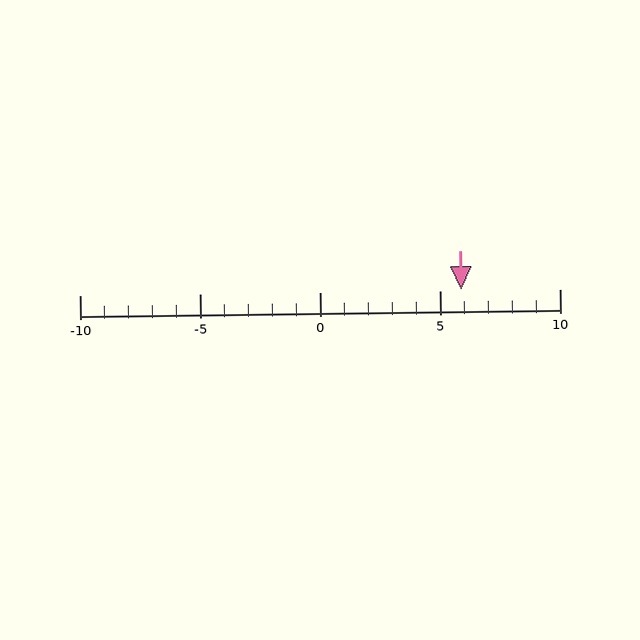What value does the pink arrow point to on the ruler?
The pink arrow points to approximately 6.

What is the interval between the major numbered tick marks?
The major tick marks are spaced 5 units apart.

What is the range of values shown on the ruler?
The ruler shows values from -10 to 10.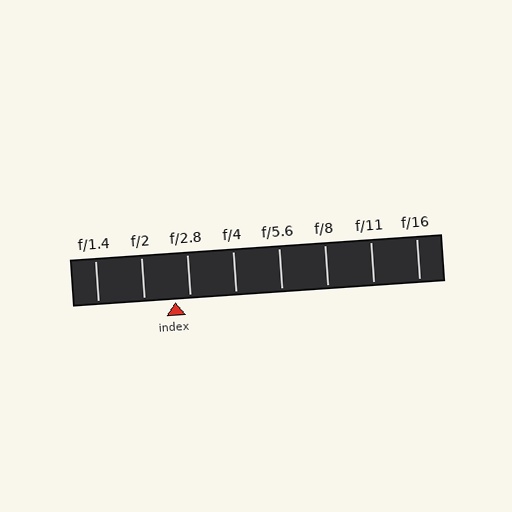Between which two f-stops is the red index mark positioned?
The index mark is between f/2 and f/2.8.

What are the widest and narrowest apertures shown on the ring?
The widest aperture shown is f/1.4 and the narrowest is f/16.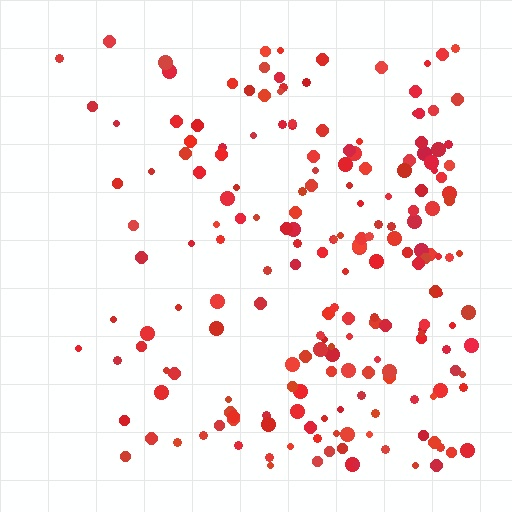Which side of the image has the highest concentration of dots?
The right.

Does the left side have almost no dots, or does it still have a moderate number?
Still a moderate number, just noticeably fewer than the right.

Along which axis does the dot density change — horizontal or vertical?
Horizontal.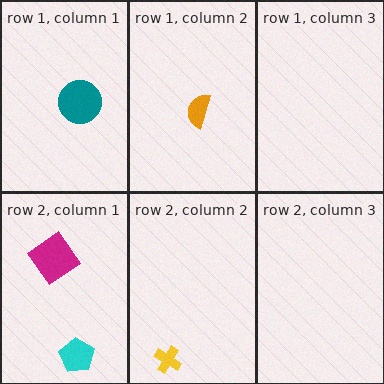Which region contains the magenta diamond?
The row 2, column 1 region.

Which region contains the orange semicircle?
The row 1, column 2 region.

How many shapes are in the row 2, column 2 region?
1.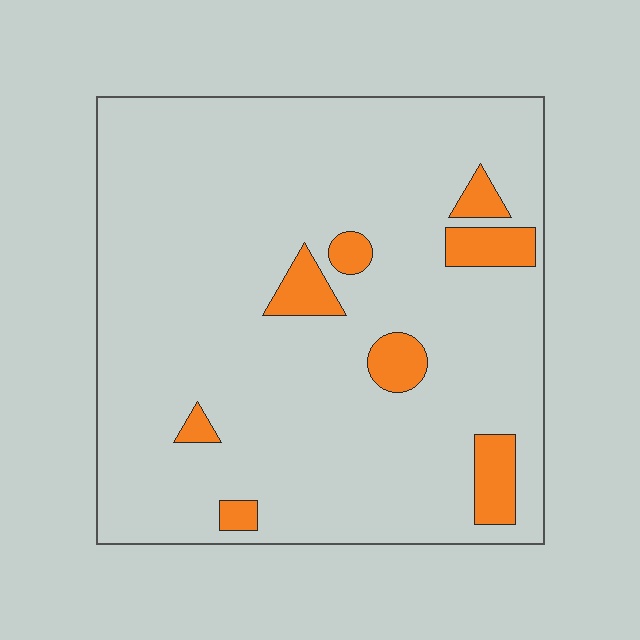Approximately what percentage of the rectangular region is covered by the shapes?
Approximately 10%.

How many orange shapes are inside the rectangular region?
8.